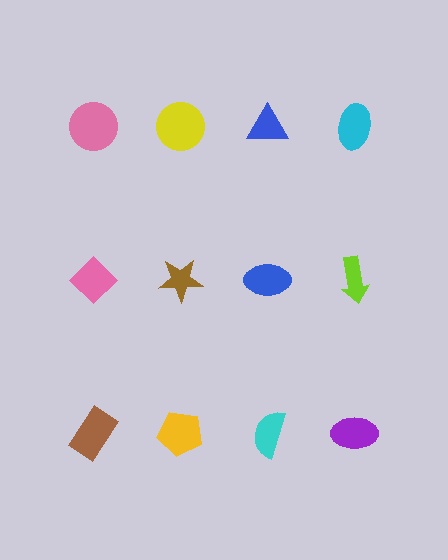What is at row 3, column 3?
A cyan semicircle.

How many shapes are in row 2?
4 shapes.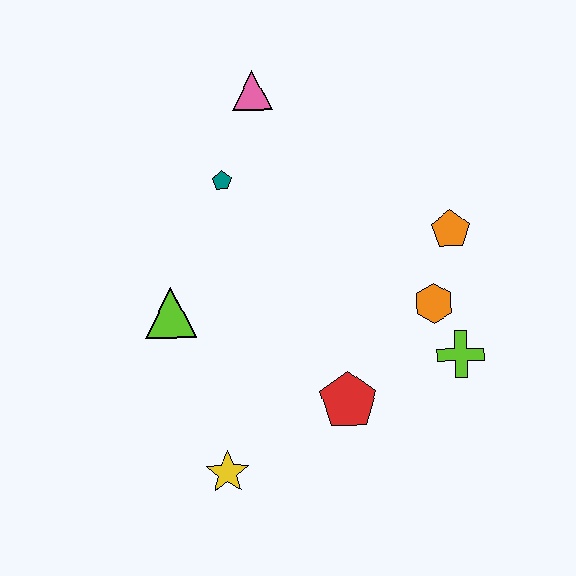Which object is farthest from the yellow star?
The pink triangle is farthest from the yellow star.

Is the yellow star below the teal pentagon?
Yes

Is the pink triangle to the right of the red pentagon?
No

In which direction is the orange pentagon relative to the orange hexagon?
The orange pentagon is above the orange hexagon.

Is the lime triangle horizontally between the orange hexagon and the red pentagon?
No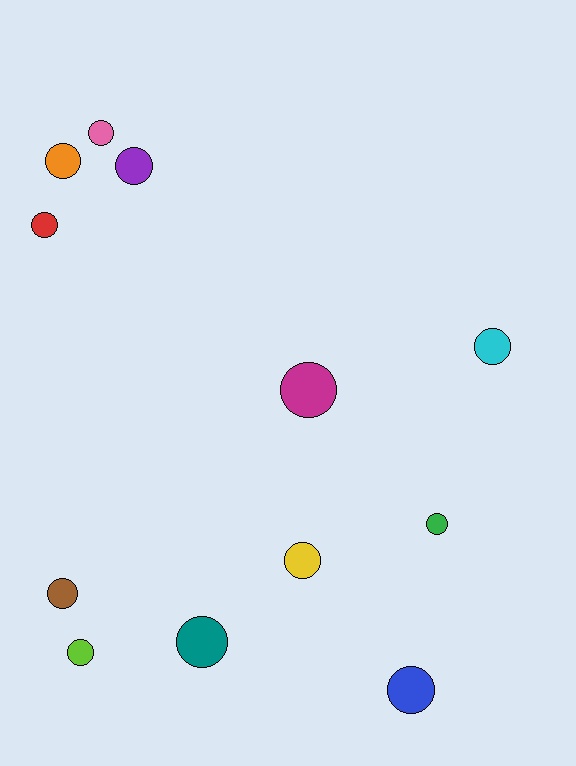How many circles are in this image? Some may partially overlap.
There are 12 circles.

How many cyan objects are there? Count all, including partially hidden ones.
There is 1 cyan object.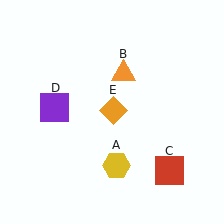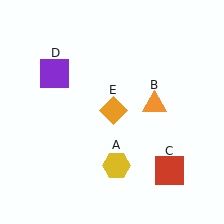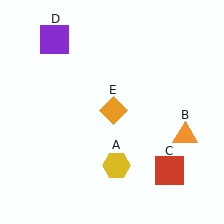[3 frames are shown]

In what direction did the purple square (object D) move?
The purple square (object D) moved up.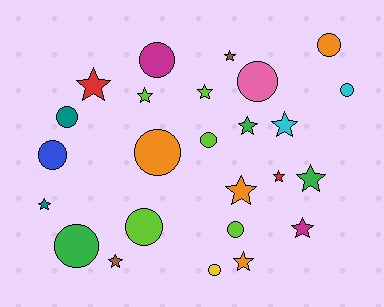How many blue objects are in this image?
There is 1 blue object.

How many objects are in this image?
There are 25 objects.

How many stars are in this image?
There are 13 stars.